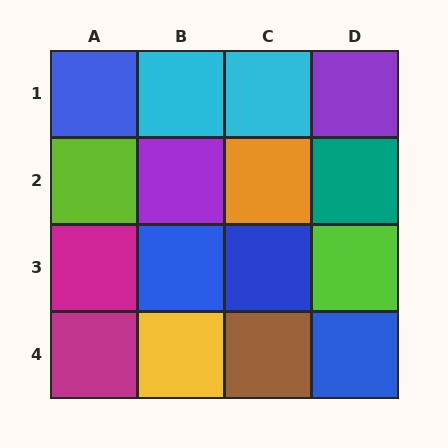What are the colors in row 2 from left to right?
Lime, purple, orange, teal.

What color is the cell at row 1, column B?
Cyan.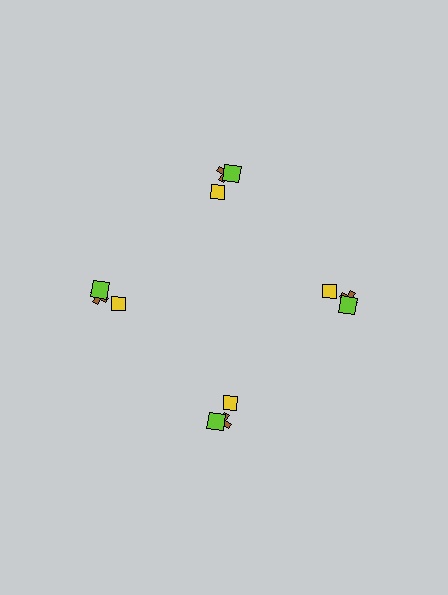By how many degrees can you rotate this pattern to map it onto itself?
The pattern maps onto itself every 90 degrees of rotation.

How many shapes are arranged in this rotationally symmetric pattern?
There are 12 shapes, arranged in 4 groups of 3.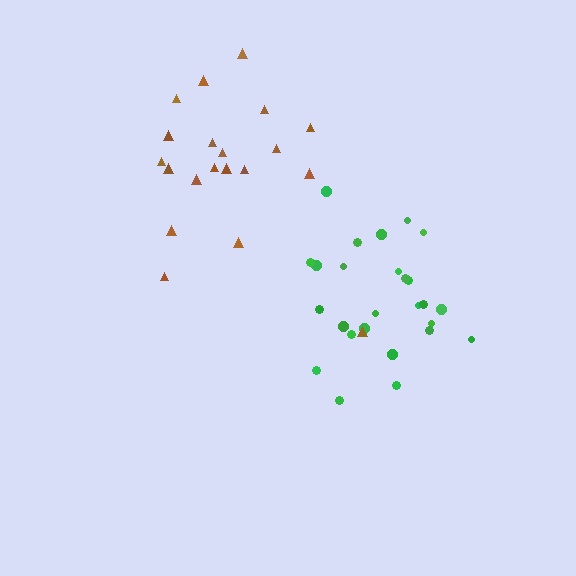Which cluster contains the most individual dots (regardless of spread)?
Green (26).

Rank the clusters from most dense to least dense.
green, brown.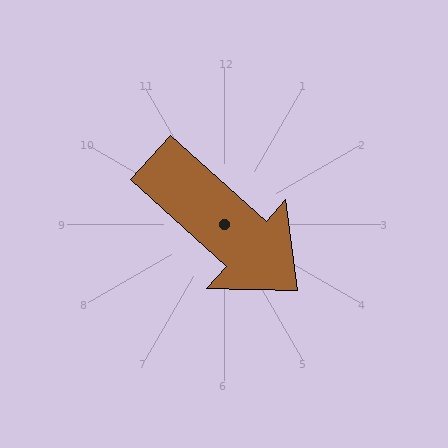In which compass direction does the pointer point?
Southeast.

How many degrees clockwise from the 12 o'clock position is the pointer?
Approximately 132 degrees.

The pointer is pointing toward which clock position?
Roughly 4 o'clock.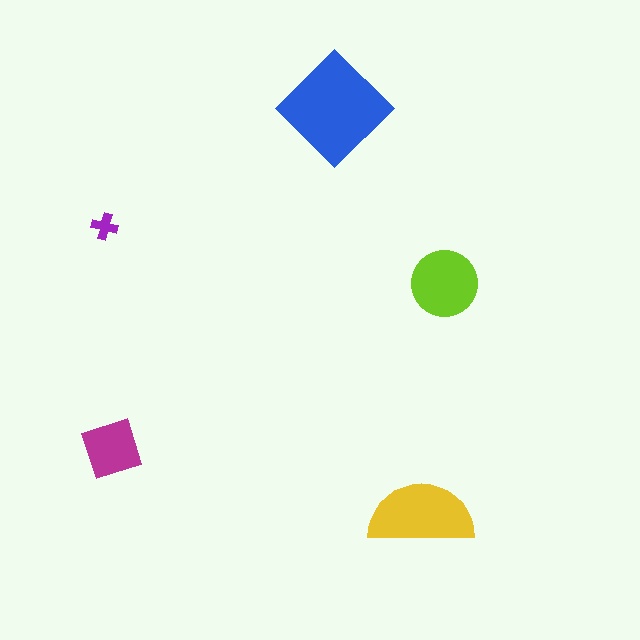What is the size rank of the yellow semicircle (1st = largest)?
2nd.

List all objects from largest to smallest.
The blue diamond, the yellow semicircle, the lime circle, the magenta square, the purple cross.